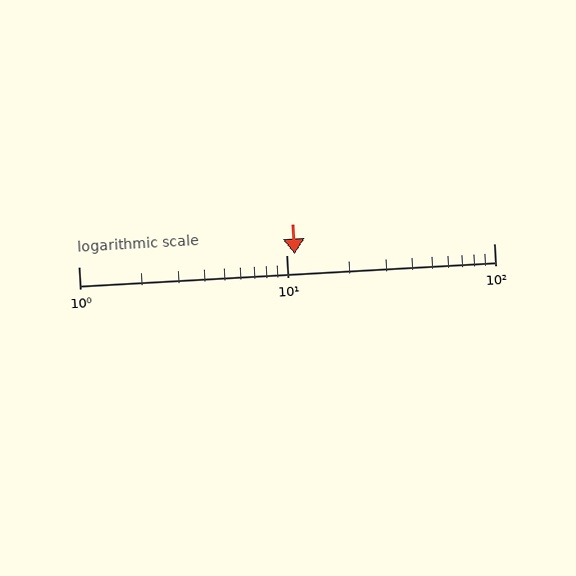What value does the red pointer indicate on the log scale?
The pointer indicates approximately 11.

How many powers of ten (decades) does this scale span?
The scale spans 2 decades, from 1 to 100.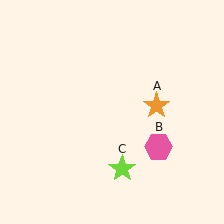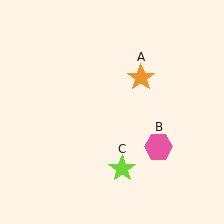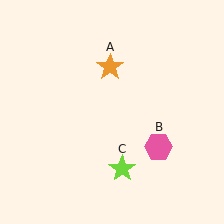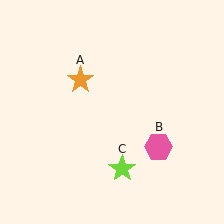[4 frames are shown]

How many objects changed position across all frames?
1 object changed position: orange star (object A).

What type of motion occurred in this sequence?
The orange star (object A) rotated counterclockwise around the center of the scene.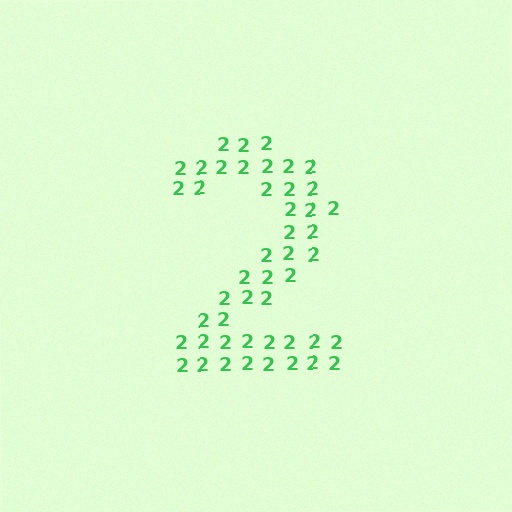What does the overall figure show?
The overall figure shows the digit 2.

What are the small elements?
The small elements are digit 2's.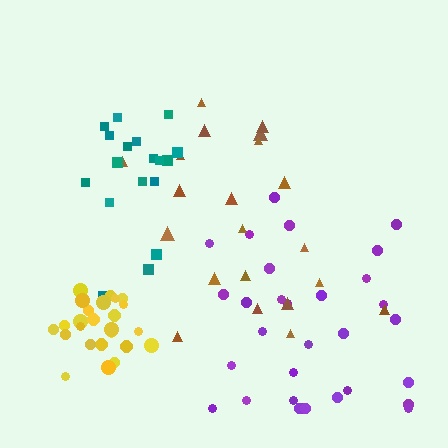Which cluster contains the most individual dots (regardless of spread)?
Purple (31).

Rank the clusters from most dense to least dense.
yellow, teal, purple, brown.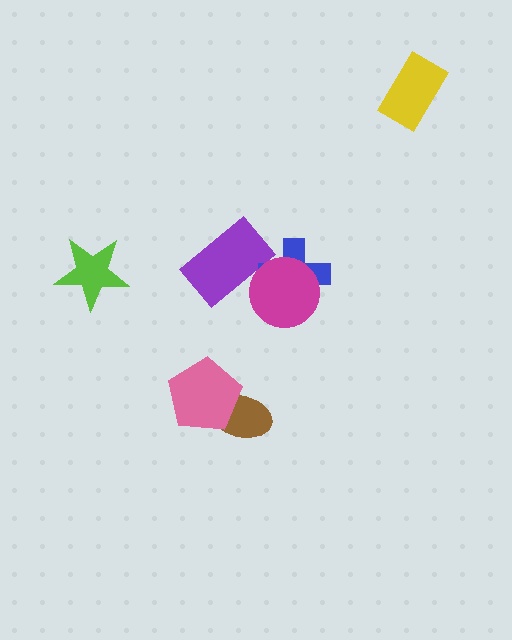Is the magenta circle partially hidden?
No, no other shape covers it.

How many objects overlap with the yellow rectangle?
0 objects overlap with the yellow rectangle.